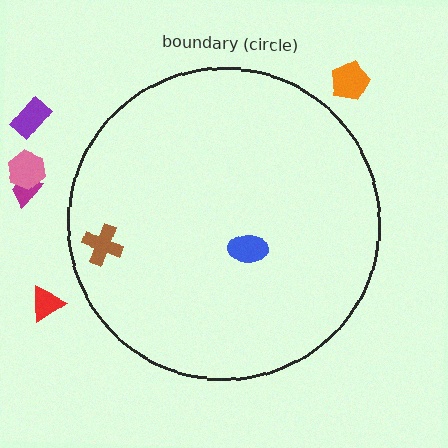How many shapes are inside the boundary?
2 inside, 5 outside.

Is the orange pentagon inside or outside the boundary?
Outside.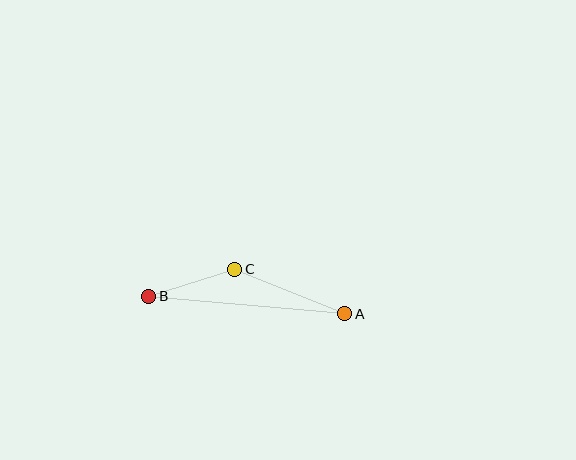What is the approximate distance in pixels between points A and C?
The distance between A and C is approximately 119 pixels.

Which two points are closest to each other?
Points B and C are closest to each other.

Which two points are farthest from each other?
Points A and B are farthest from each other.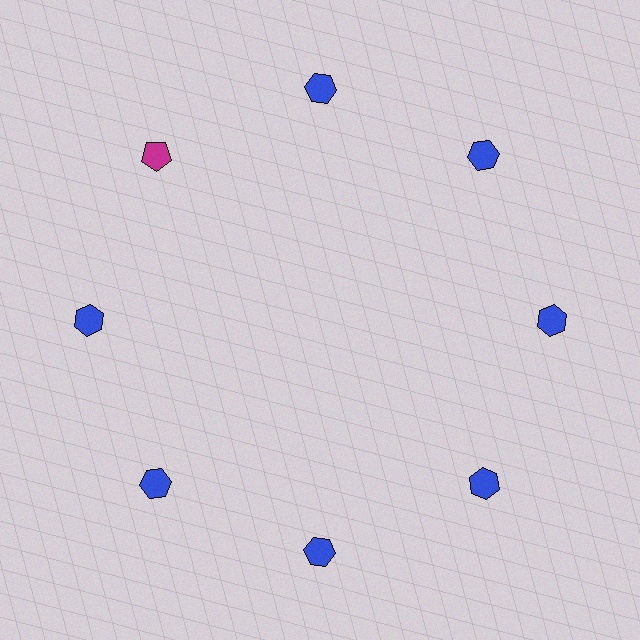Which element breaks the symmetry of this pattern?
The magenta pentagon at roughly the 10 o'clock position breaks the symmetry. All other shapes are blue hexagons.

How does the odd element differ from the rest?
It differs in both color (magenta instead of blue) and shape (pentagon instead of hexagon).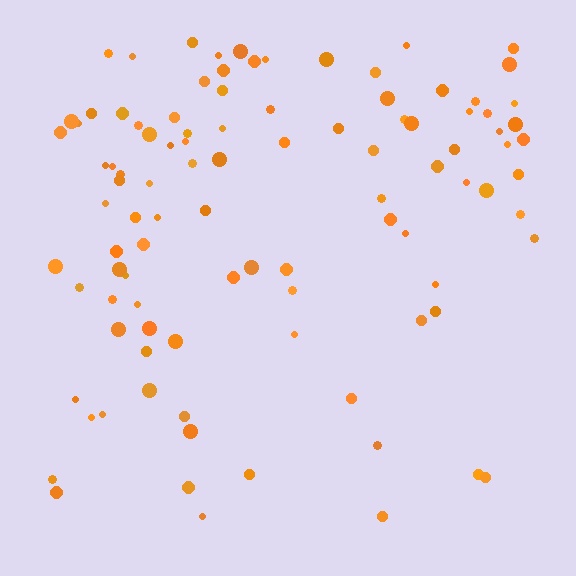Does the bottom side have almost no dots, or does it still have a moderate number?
Still a moderate number, just noticeably fewer than the top.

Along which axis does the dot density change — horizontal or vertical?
Vertical.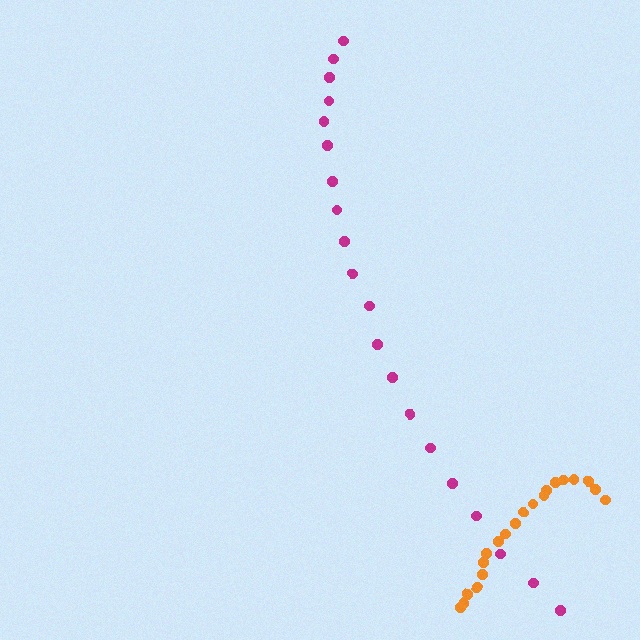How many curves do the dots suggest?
There are 2 distinct paths.